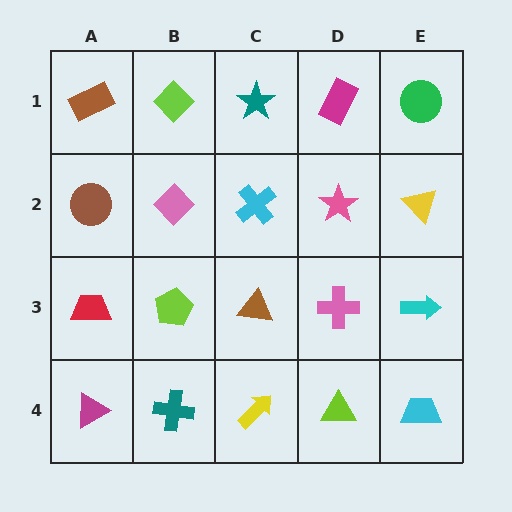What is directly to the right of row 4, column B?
A yellow arrow.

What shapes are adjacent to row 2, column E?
A green circle (row 1, column E), a cyan arrow (row 3, column E), a pink star (row 2, column D).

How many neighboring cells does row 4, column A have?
2.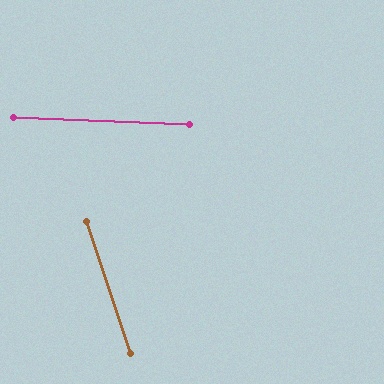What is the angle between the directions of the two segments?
Approximately 69 degrees.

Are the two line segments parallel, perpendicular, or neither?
Neither parallel nor perpendicular — they differ by about 69°.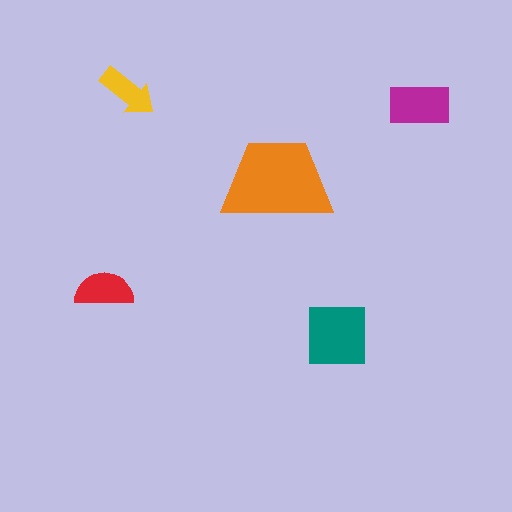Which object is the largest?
The orange trapezoid.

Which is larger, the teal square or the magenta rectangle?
The teal square.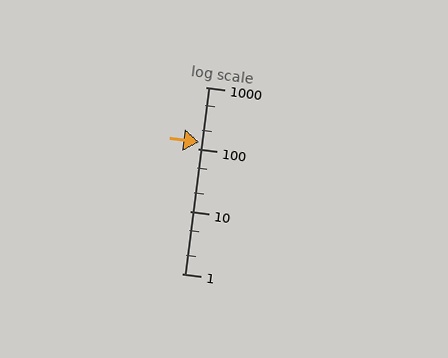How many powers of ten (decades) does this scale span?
The scale spans 3 decades, from 1 to 1000.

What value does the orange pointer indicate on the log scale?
The pointer indicates approximately 130.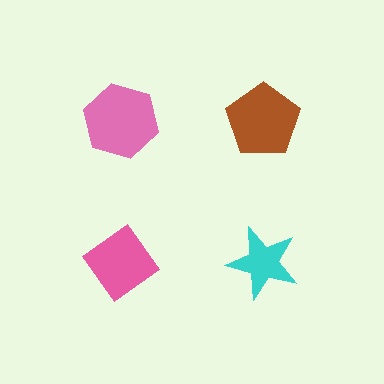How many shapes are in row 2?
2 shapes.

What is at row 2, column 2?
A cyan star.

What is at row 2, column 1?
A pink diamond.